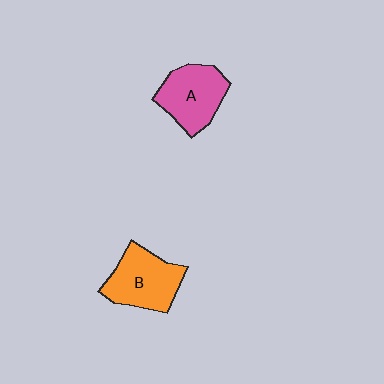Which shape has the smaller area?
Shape A (pink).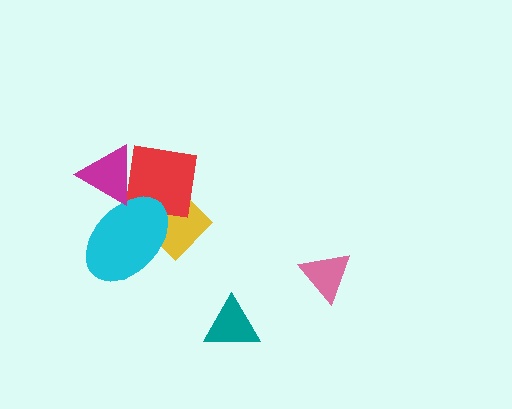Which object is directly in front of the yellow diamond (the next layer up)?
The red square is directly in front of the yellow diamond.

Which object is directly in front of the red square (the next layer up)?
The cyan ellipse is directly in front of the red square.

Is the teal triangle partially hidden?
No, no other shape covers it.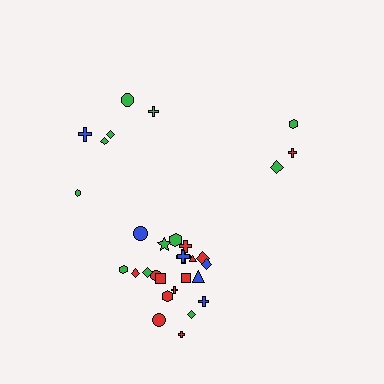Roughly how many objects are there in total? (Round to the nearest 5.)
Roughly 30 objects in total.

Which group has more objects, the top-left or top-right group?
The top-left group.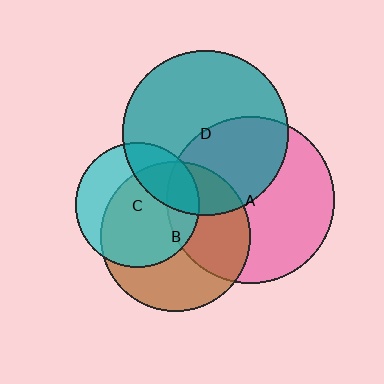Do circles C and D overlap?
Yes.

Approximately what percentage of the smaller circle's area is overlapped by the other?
Approximately 25%.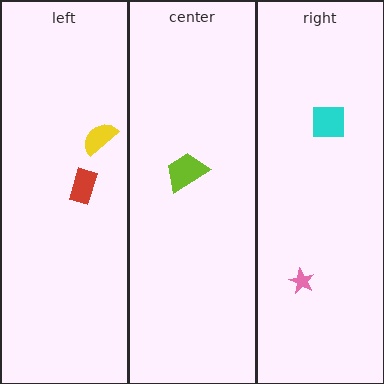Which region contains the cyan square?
The right region.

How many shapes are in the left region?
2.